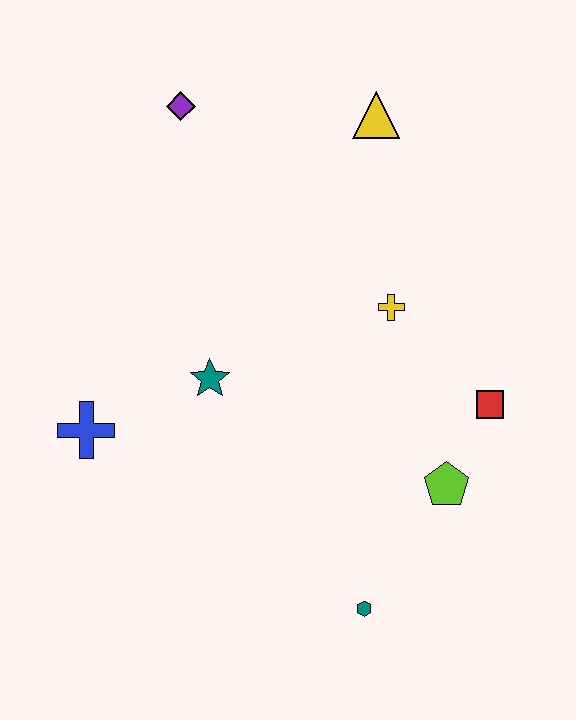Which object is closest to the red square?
The lime pentagon is closest to the red square.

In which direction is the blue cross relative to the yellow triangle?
The blue cross is below the yellow triangle.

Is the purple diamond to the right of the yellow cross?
No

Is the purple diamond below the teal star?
No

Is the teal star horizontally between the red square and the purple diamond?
Yes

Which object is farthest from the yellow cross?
The blue cross is farthest from the yellow cross.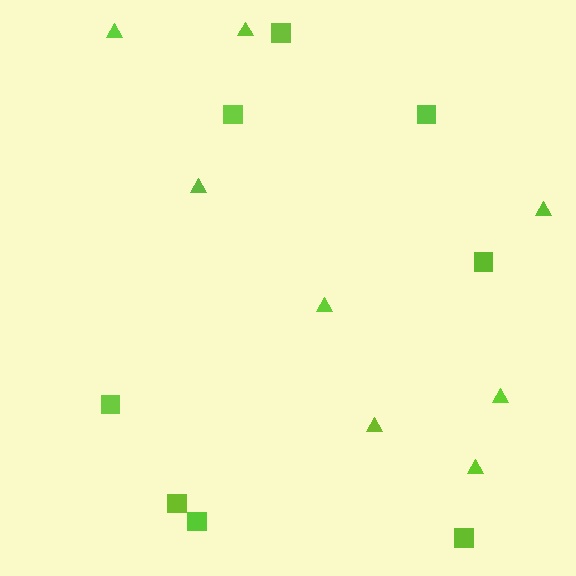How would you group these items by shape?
There are 2 groups: one group of squares (8) and one group of triangles (8).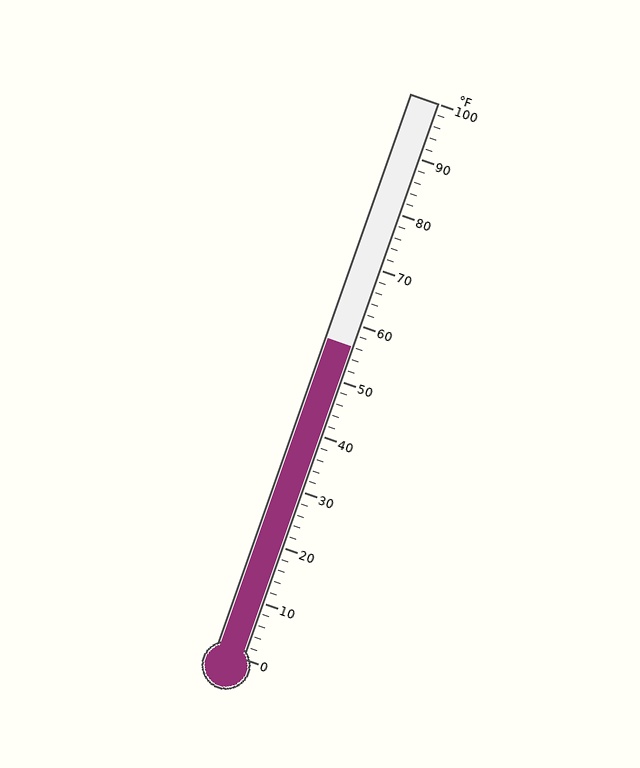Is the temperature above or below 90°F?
The temperature is below 90°F.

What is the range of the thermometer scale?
The thermometer scale ranges from 0°F to 100°F.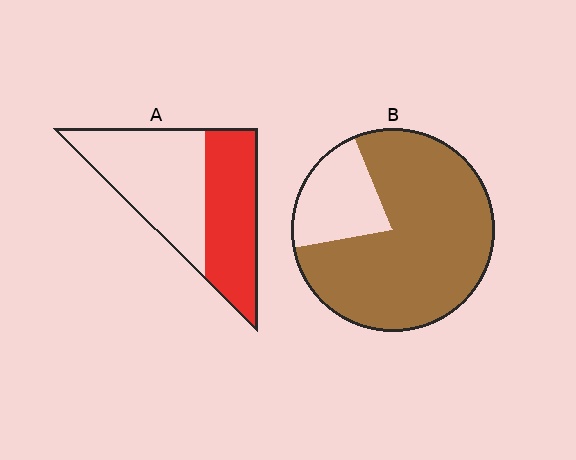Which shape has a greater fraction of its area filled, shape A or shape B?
Shape B.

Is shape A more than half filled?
No.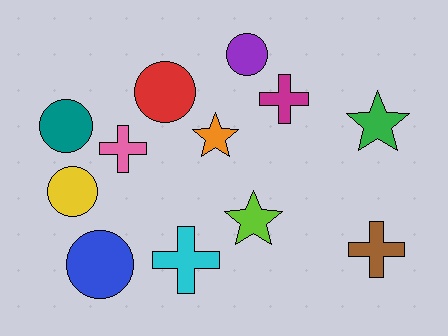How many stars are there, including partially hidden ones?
There are 3 stars.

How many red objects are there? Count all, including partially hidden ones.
There is 1 red object.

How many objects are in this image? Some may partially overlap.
There are 12 objects.